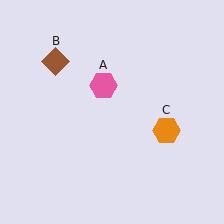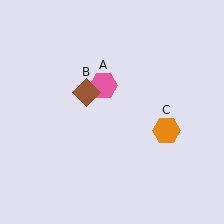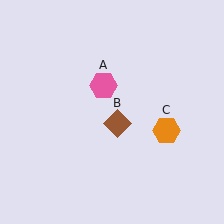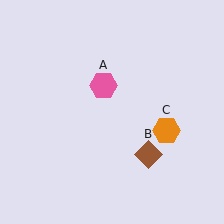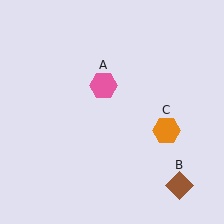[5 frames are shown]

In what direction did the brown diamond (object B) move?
The brown diamond (object B) moved down and to the right.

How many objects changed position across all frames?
1 object changed position: brown diamond (object B).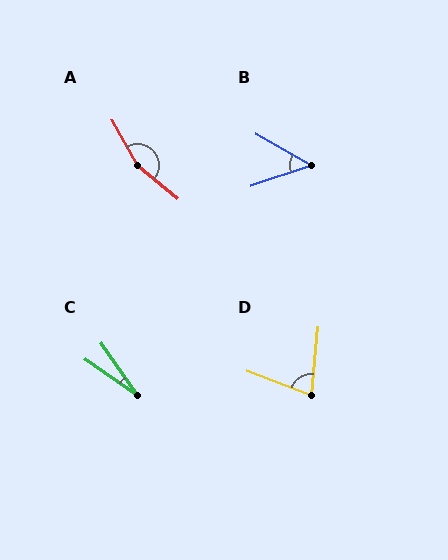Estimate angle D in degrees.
Approximately 74 degrees.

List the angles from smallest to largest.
C (20°), B (48°), D (74°), A (159°).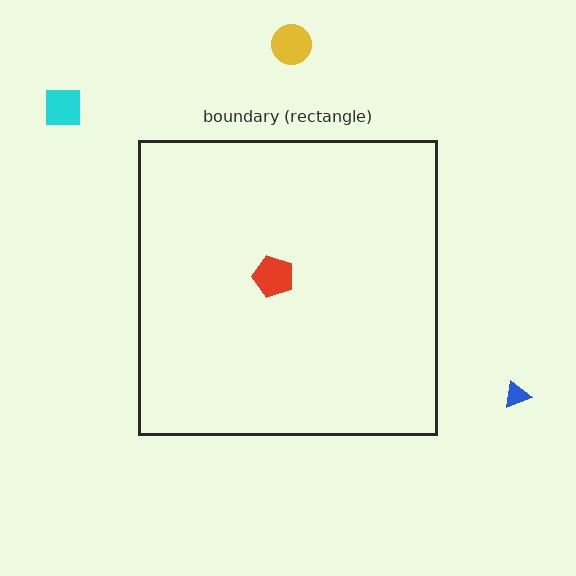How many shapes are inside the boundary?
1 inside, 3 outside.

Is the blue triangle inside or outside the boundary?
Outside.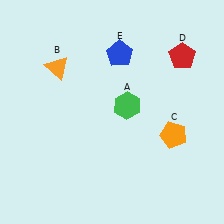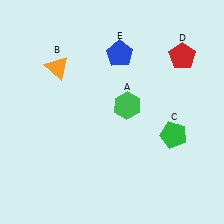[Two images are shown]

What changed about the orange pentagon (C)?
In Image 1, C is orange. In Image 2, it changed to green.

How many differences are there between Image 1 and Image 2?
There is 1 difference between the two images.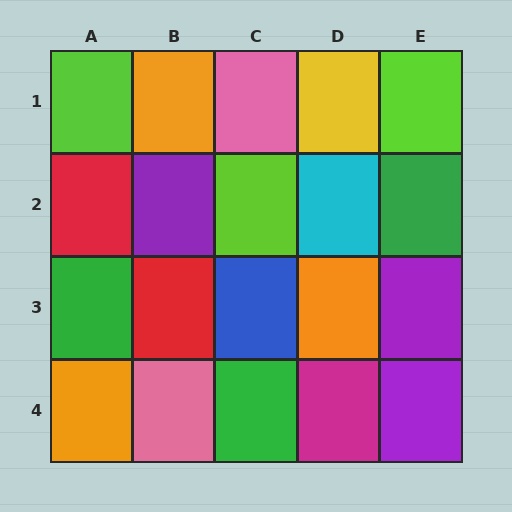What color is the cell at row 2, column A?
Red.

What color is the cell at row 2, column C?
Lime.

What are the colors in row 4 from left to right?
Orange, pink, green, magenta, purple.